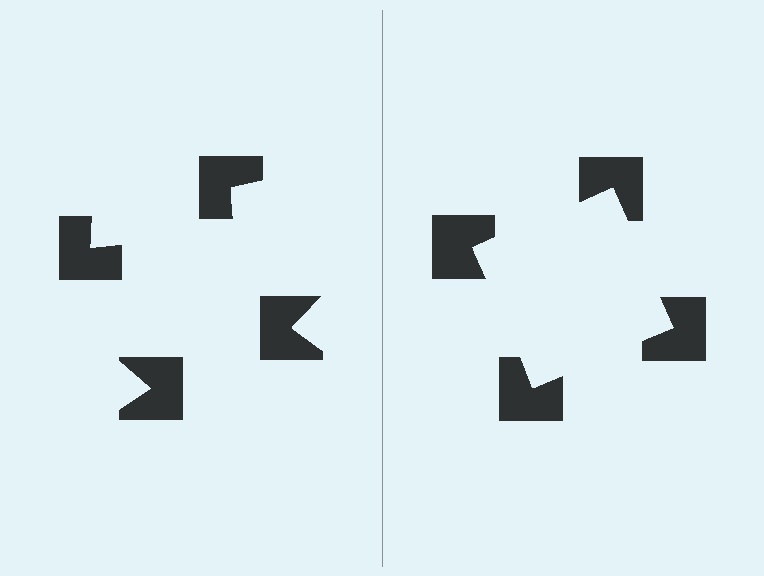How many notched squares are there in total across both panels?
8 — 4 on each side.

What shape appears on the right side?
An illusory square.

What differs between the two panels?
The notched squares are positioned identically on both sides; only the wedge orientations differ. On the right they align to a square; on the left they are misaligned.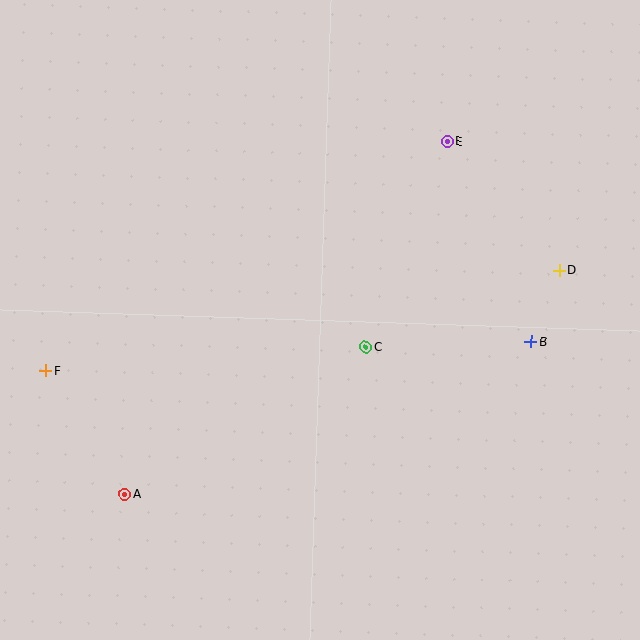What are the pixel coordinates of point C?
Point C is at (366, 347).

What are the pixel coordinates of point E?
Point E is at (447, 141).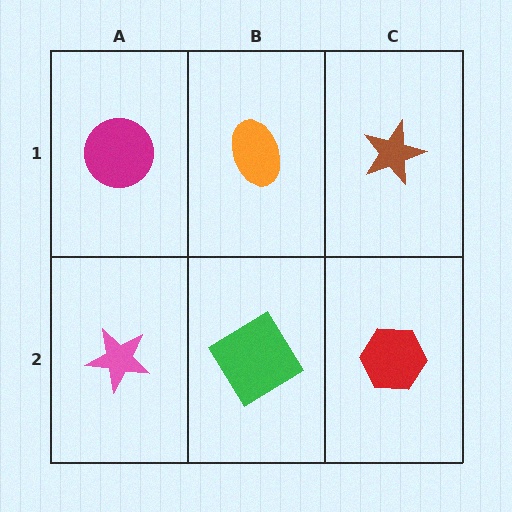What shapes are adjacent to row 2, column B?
An orange ellipse (row 1, column B), a pink star (row 2, column A), a red hexagon (row 2, column C).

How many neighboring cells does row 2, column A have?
2.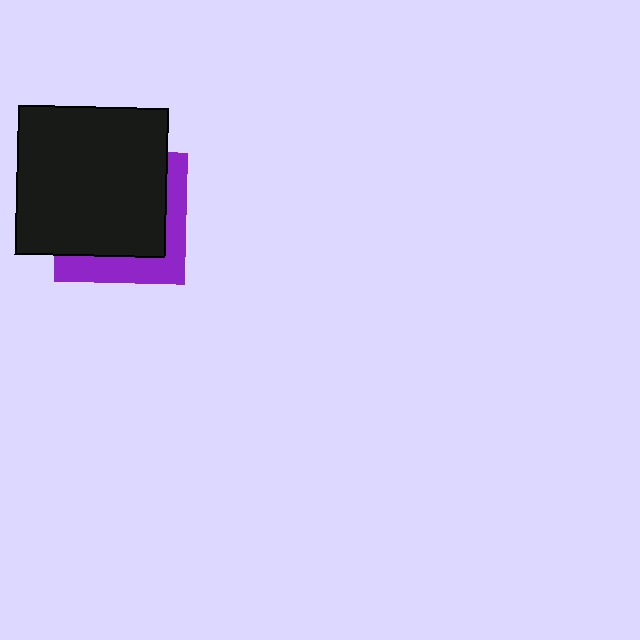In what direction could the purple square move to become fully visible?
The purple square could move toward the lower-right. That would shift it out from behind the black square entirely.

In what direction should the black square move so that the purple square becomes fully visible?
The black square should move toward the upper-left. That is the shortest direction to clear the overlap and leave the purple square fully visible.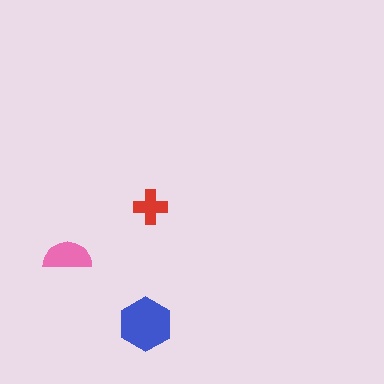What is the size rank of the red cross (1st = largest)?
3rd.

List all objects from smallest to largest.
The red cross, the pink semicircle, the blue hexagon.